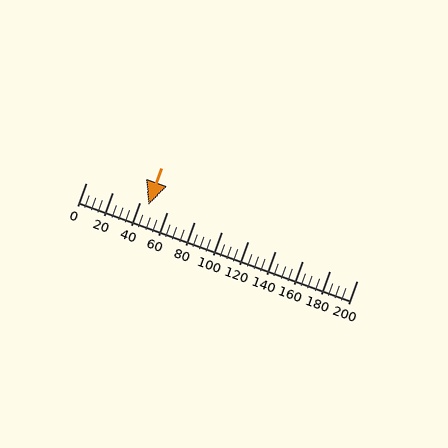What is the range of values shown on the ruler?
The ruler shows values from 0 to 200.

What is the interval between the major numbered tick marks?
The major tick marks are spaced 20 units apart.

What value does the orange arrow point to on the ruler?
The orange arrow points to approximately 46.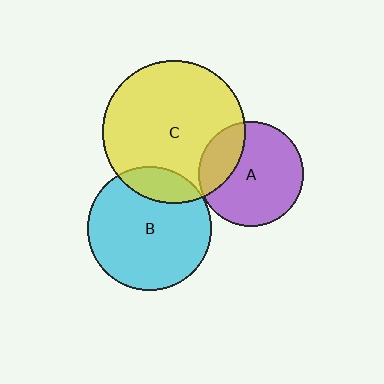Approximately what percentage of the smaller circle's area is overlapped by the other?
Approximately 15%.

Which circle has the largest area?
Circle C (yellow).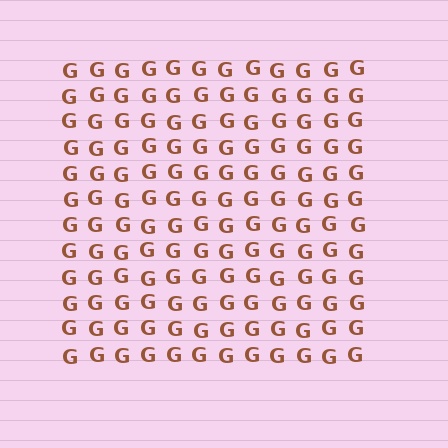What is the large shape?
The large shape is a square.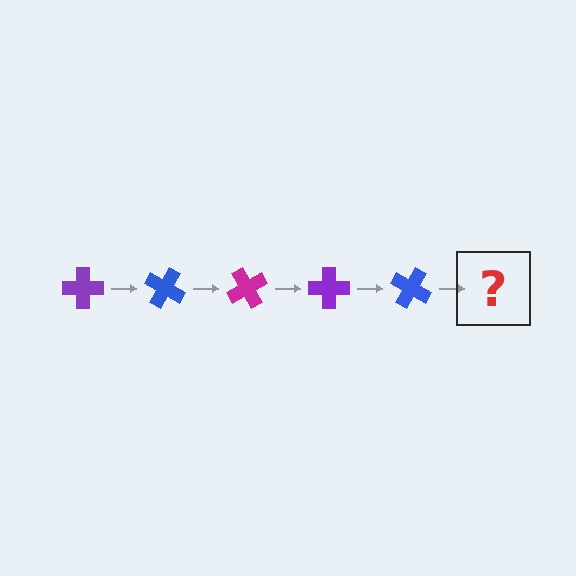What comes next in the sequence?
The next element should be a magenta cross, rotated 150 degrees from the start.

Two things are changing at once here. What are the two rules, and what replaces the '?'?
The two rules are that it rotates 30 degrees each step and the color cycles through purple, blue, and magenta. The '?' should be a magenta cross, rotated 150 degrees from the start.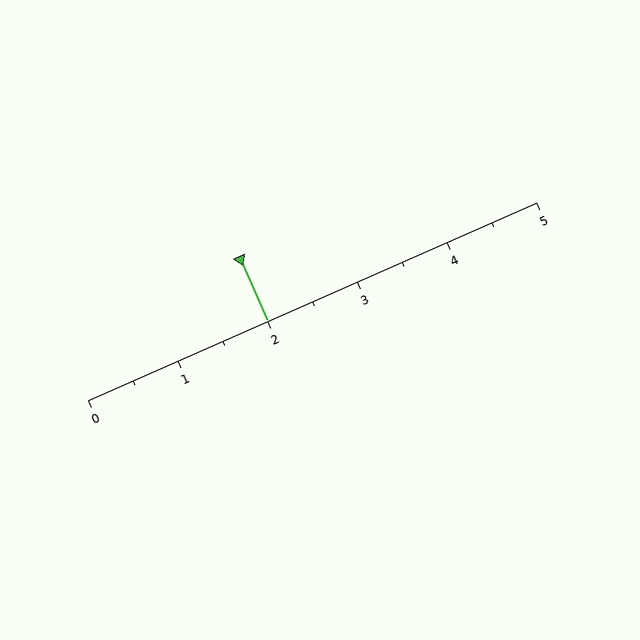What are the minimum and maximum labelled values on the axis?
The axis runs from 0 to 5.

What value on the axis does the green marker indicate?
The marker indicates approximately 2.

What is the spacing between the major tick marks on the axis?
The major ticks are spaced 1 apart.